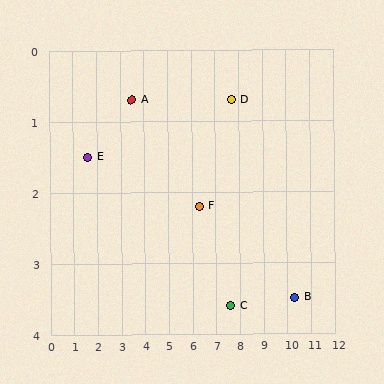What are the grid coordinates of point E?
Point E is at approximately (1.6, 1.5).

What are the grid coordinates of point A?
Point A is at approximately (3.5, 0.7).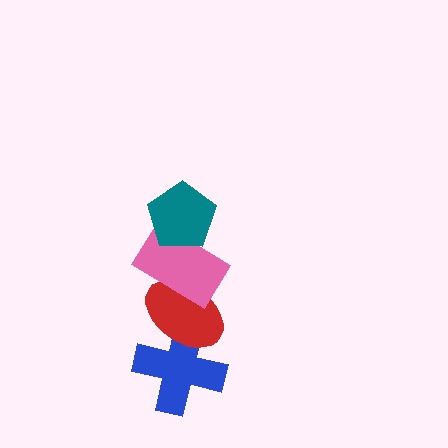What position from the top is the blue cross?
The blue cross is 4th from the top.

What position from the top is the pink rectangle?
The pink rectangle is 2nd from the top.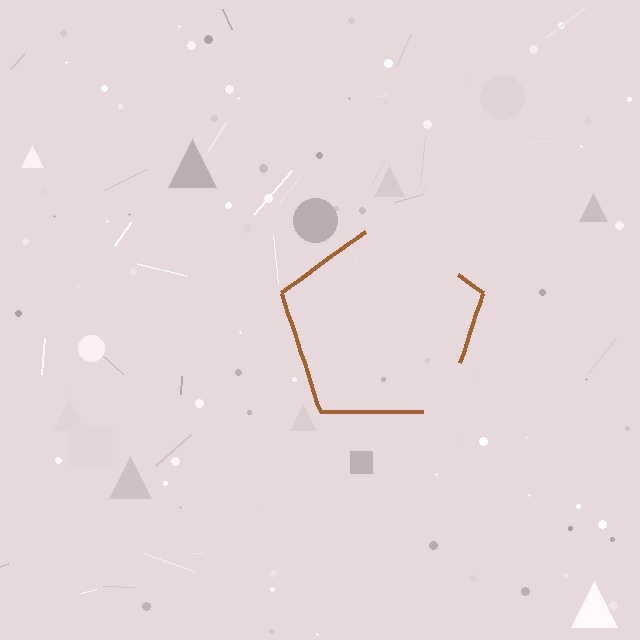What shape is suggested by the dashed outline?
The dashed outline suggests a pentagon.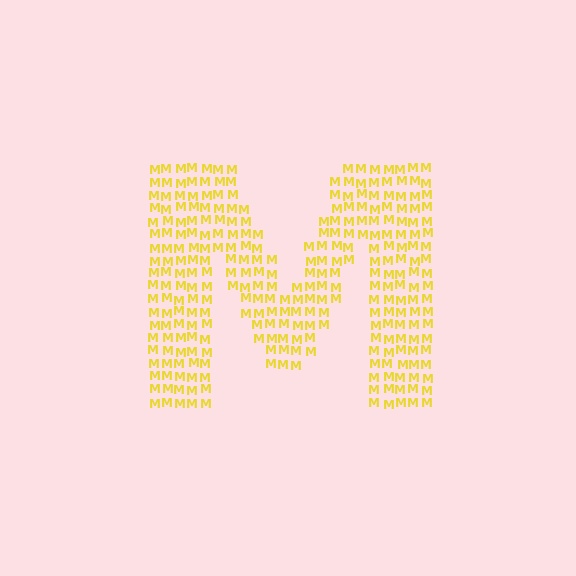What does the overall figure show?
The overall figure shows the letter M.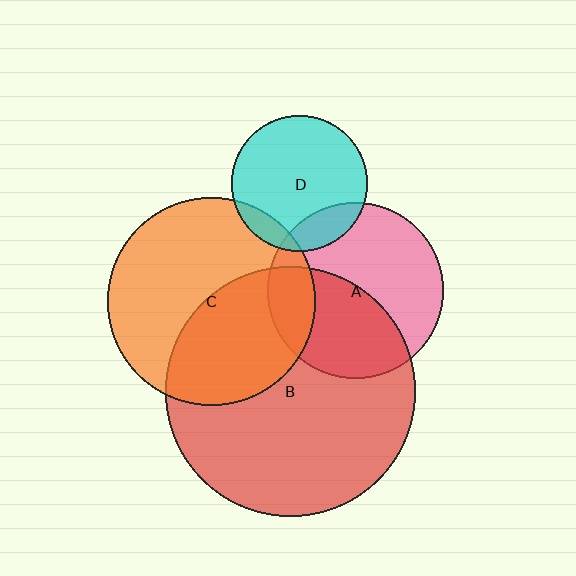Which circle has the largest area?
Circle B (red).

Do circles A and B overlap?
Yes.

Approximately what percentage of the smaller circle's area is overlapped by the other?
Approximately 45%.